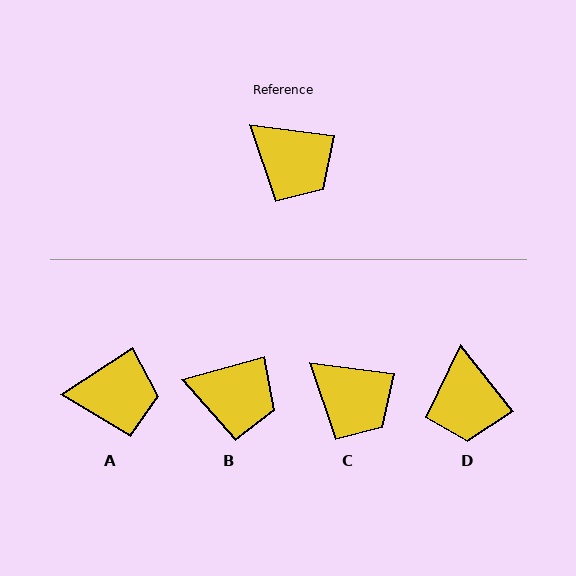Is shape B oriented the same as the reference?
No, it is off by about 23 degrees.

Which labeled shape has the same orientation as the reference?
C.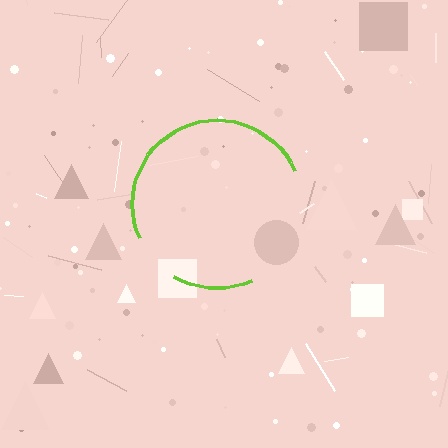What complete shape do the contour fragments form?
The contour fragments form a circle.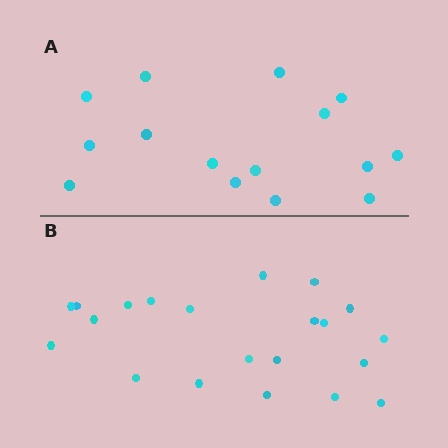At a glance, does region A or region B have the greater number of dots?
Region B (the bottom region) has more dots.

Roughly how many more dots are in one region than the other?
Region B has about 6 more dots than region A.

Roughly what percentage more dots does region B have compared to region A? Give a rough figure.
About 40% more.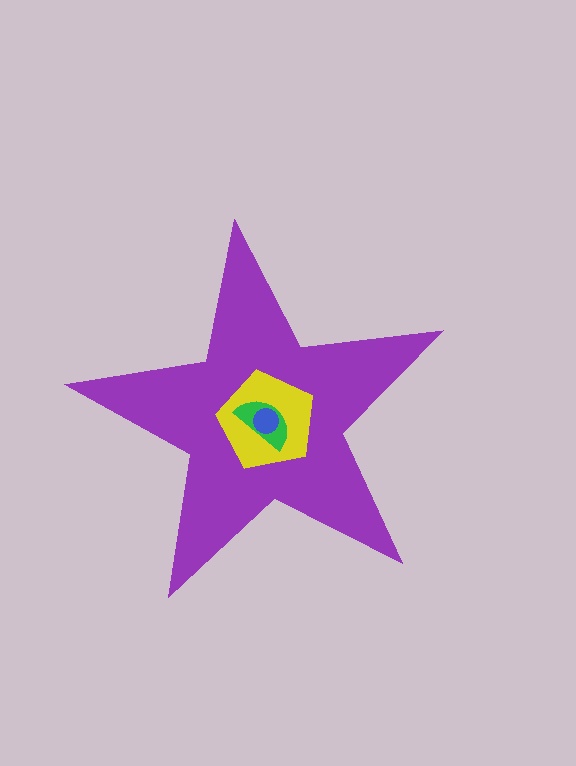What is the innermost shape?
The blue circle.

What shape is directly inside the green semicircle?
The blue circle.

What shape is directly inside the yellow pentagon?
The green semicircle.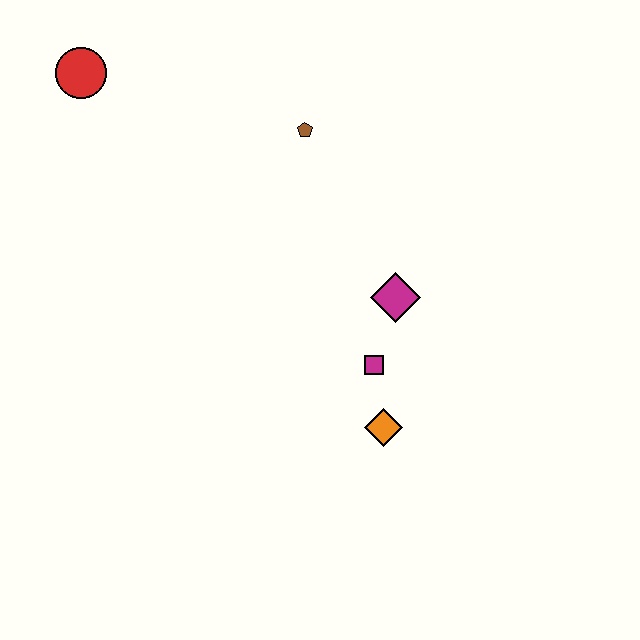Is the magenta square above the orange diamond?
Yes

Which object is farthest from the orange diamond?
The red circle is farthest from the orange diamond.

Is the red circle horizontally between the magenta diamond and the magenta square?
No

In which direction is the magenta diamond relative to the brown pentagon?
The magenta diamond is below the brown pentagon.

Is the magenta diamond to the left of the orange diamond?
No